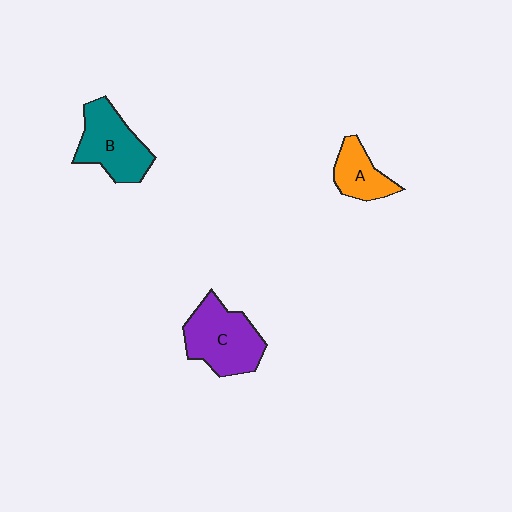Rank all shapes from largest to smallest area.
From largest to smallest: C (purple), B (teal), A (orange).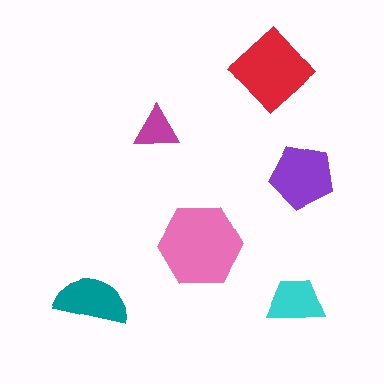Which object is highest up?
The red diamond is topmost.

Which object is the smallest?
The magenta triangle.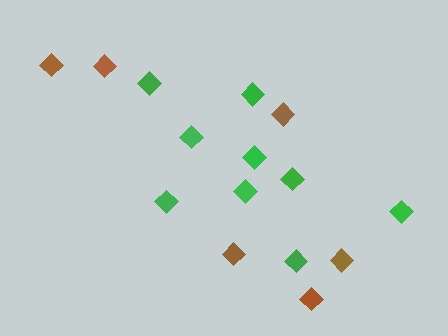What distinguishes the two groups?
There are 2 groups: one group of green diamonds (9) and one group of brown diamonds (6).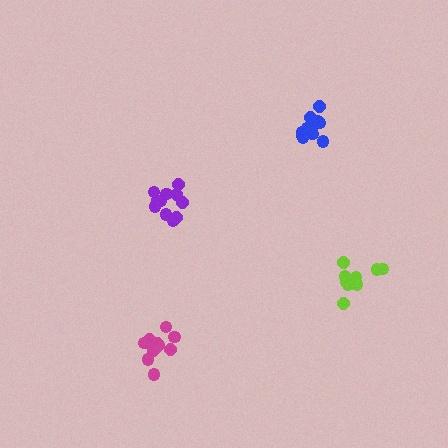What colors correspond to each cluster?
The clusters are colored: purple, blue, lime, magenta.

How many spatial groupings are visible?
There are 4 spatial groupings.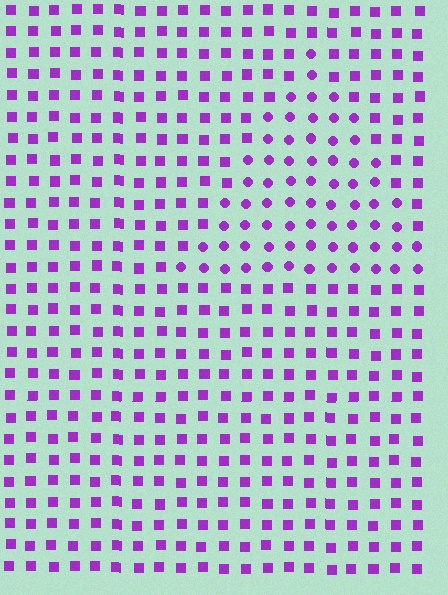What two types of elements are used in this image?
The image uses circles inside the triangle region and squares outside it.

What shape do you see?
I see a triangle.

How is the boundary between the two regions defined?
The boundary is defined by a change in element shape: circles inside vs. squares outside. All elements share the same color and spacing.